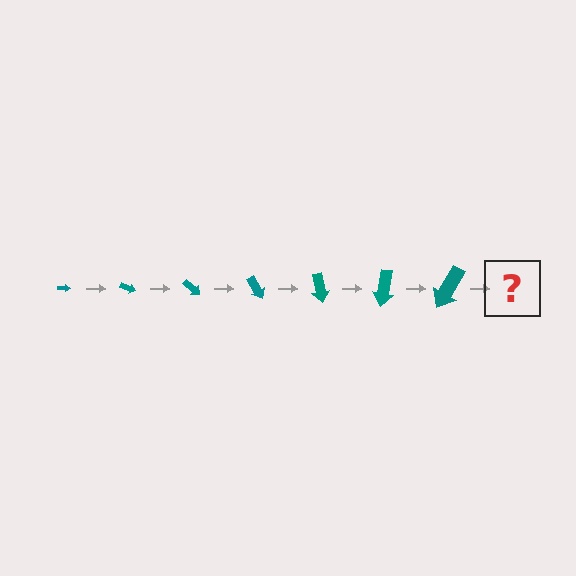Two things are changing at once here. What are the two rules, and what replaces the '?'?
The two rules are that the arrow grows larger each step and it rotates 20 degrees each step. The '?' should be an arrow, larger than the previous one and rotated 140 degrees from the start.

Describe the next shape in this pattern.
It should be an arrow, larger than the previous one and rotated 140 degrees from the start.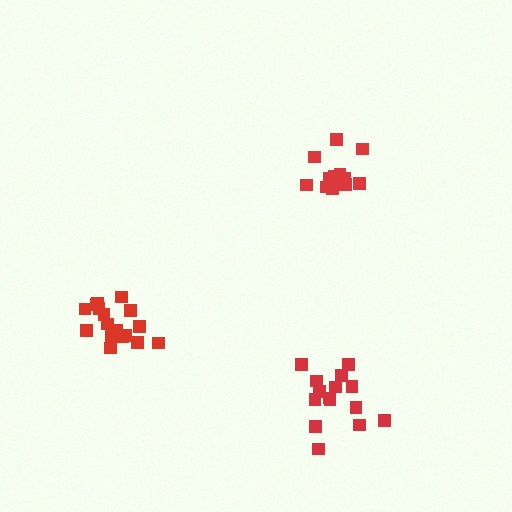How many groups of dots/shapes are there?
There are 3 groups.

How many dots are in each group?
Group 1: 15 dots, Group 2: 17 dots, Group 3: 13 dots (45 total).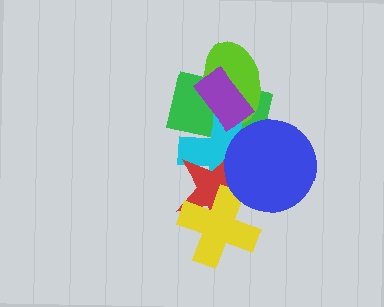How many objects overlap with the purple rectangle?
3 objects overlap with the purple rectangle.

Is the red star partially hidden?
Yes, it is partially covered by another shape.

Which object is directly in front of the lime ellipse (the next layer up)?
The cyan cross is directly in front of the lime ellipse.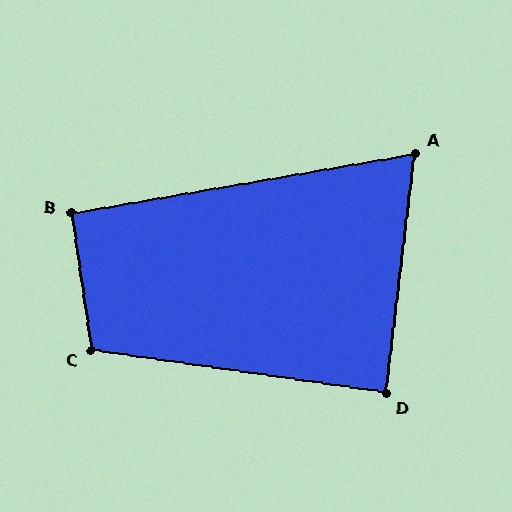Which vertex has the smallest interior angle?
A, at approximately 73 degrees.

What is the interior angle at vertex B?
Approximately 92 degrees (approximately right).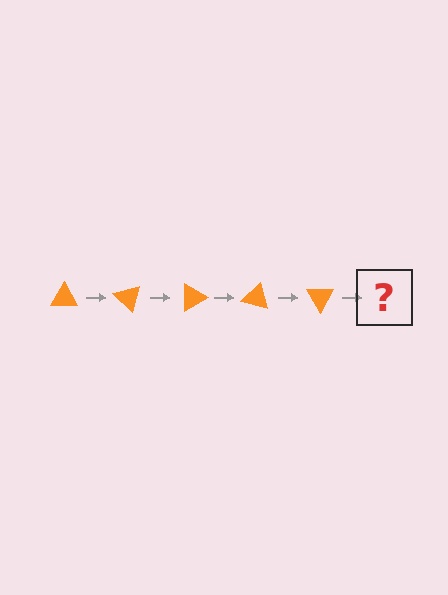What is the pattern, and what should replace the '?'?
The pattern is that the triangle rotates 45 degrees each step. The '?' should be an orange triangle rotated 225 degrees.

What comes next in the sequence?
The next element should be an orange triangle rotated 225 degrees.